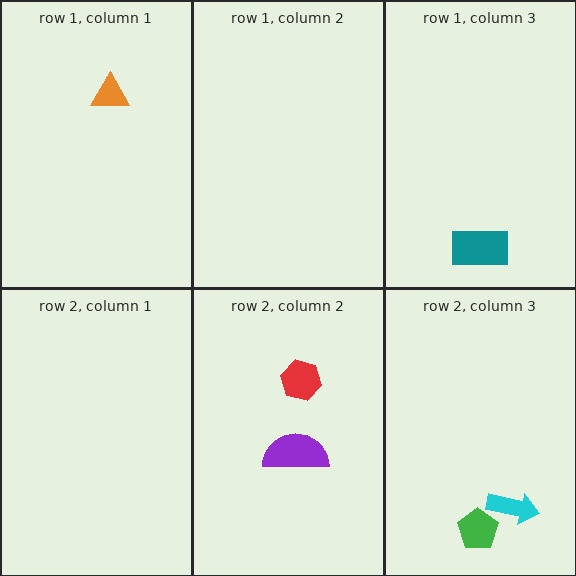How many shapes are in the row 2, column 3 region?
2.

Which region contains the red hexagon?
The row 2, column 2 region.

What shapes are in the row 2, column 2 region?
The purple semicircle, the red hexagon.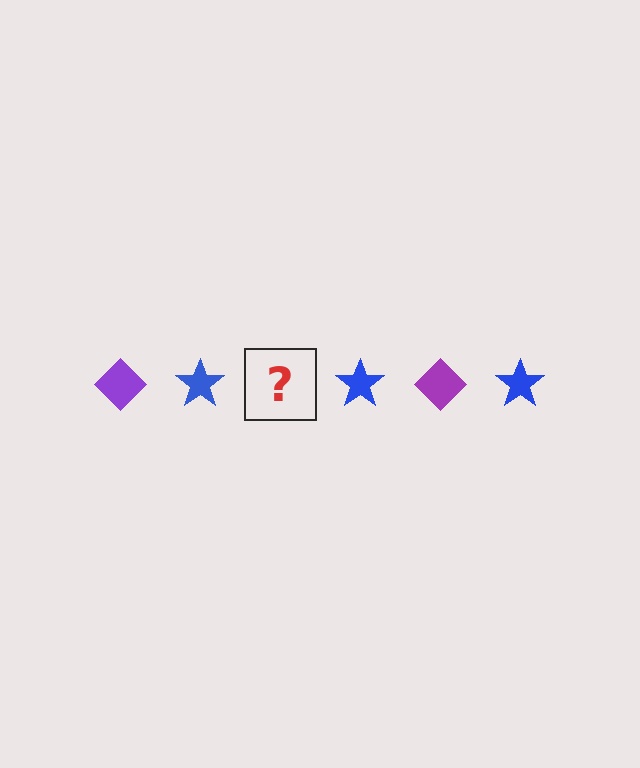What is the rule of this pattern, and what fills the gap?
The rule is that the pattern alternates between purple diamond and blue star. The gap should be filled with a purple diamond.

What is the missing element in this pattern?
The missing element is a purple diamond.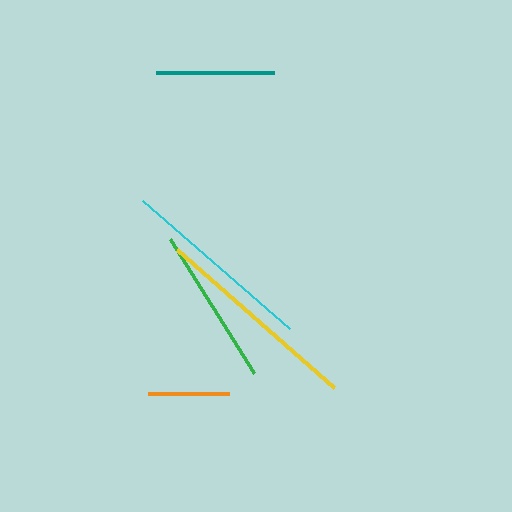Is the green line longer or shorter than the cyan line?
The cyan line is longer than the green line.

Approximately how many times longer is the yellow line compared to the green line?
The yellow line is approximately 1.3 times the length of the green line.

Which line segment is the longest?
The yellow line is the longest at approximately 209 pixels.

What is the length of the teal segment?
The teal segment is approximately 118 pixels long.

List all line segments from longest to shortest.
From longest to shortest: yellow, cyan, green, teal, orange.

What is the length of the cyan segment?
The cyan segment is approximately 194 pixels long.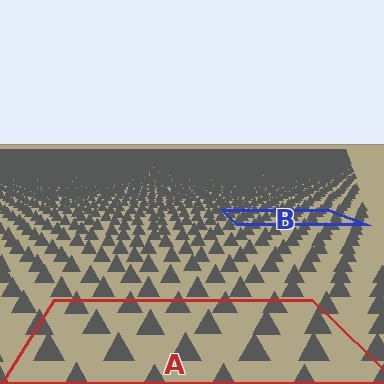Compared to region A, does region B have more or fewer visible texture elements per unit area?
Region B has more texture elements per unit area — they are packed more densely because it is farther away.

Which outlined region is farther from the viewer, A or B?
Region B is farther from the viewer — the texture elements inside it appear smaller and more densely packed.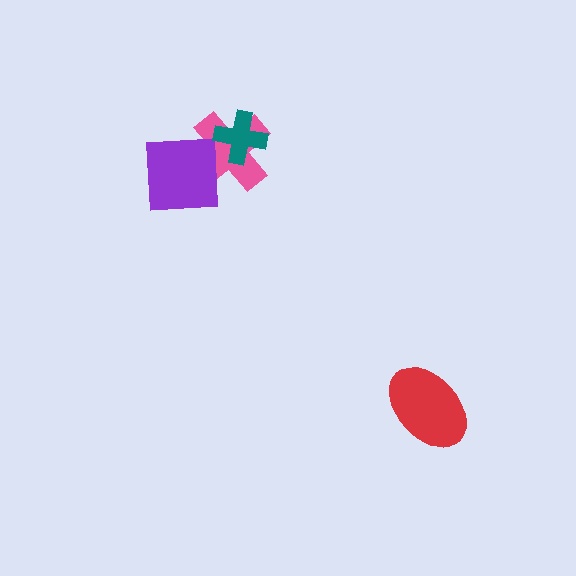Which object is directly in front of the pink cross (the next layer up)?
The purple square is directly in front of the pink cross.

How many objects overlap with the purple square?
1 object overlaps with the purple square.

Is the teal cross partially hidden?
No, no other shape covers it.